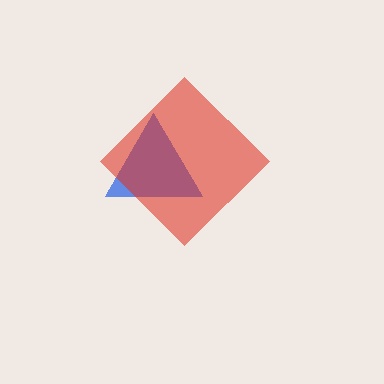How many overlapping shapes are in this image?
There are 2 overlapping shapes in the image.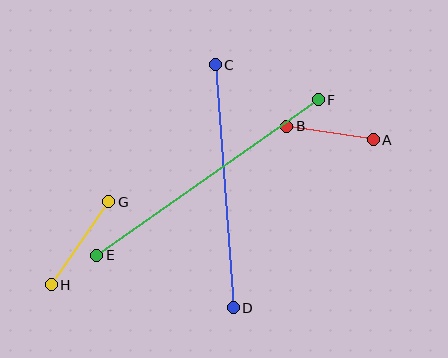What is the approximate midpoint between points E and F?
The midpoint is at approximately (207, 178) pixels.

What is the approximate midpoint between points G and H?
The midpoint is at approximately (80, 243) pixels.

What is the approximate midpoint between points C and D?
The midpoint is at approximately (224, 186) pixels.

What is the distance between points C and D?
The distance is approximately 244 pixels.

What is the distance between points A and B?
The distance is approximately 88 pixels.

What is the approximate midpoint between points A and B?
The midpoint is at approximately (330, 133) pixels.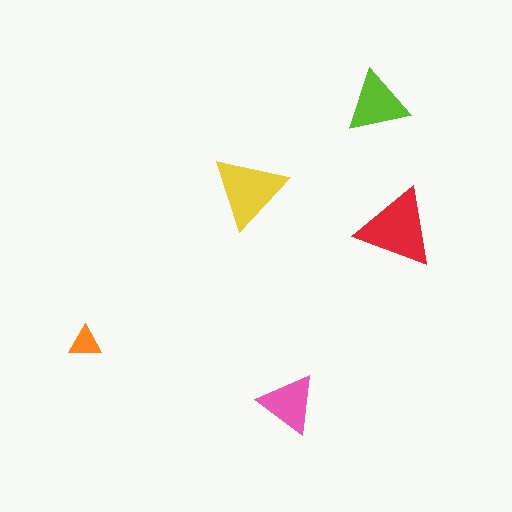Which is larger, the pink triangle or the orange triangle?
The pink one.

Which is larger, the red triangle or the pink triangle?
The red one.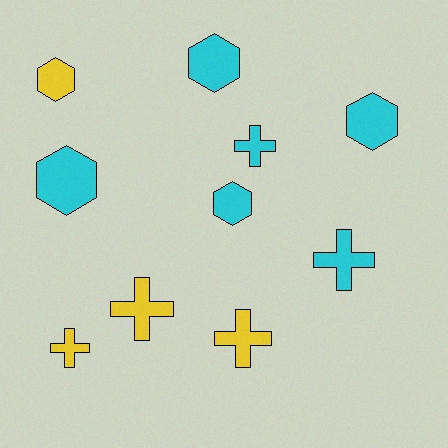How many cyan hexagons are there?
There are 4 cyan hexagons.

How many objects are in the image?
There are 10 objects.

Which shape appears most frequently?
Cross, with 5 objects.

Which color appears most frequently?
Cyan, with 6 objects.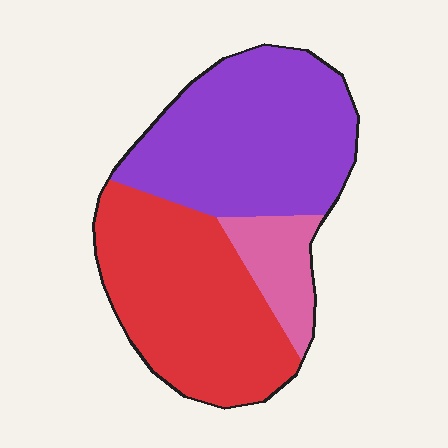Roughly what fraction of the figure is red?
Red covers around 45% of the figure.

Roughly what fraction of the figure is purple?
Purple covers around 45% of the figure.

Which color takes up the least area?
Pink, at roughly 10%.